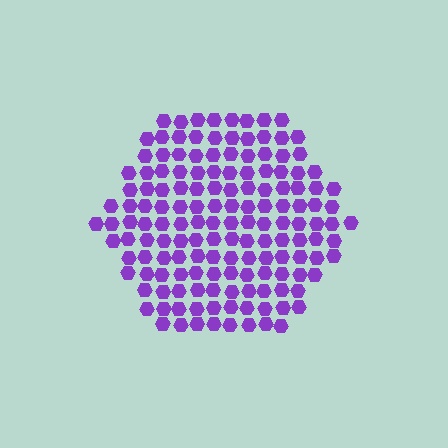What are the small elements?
The small elements are hexagons.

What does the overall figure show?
The overall figure shows a hexagon.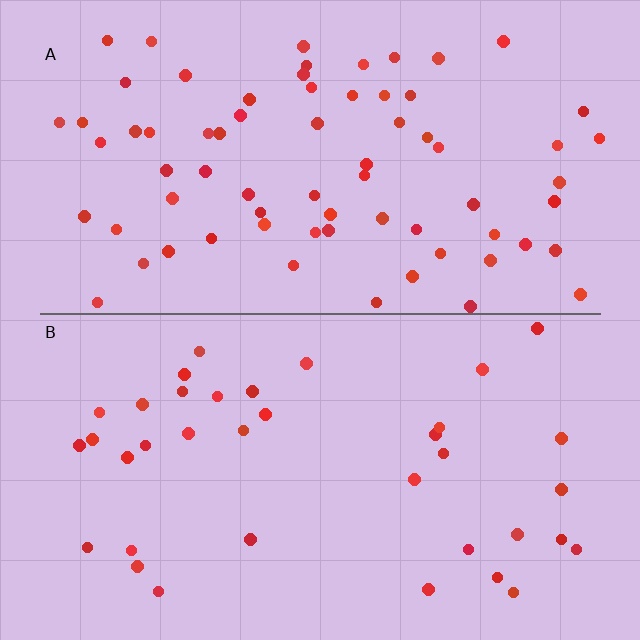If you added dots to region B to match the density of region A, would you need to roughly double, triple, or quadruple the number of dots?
Approximately double.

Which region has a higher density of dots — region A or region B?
A (the top).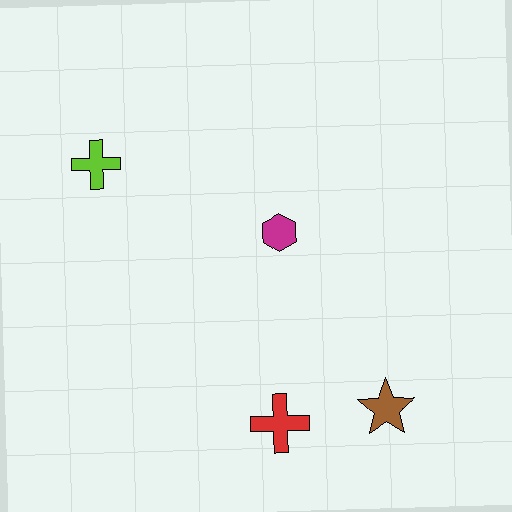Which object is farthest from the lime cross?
The brown star is farthest from the lime cross.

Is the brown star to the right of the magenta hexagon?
Yes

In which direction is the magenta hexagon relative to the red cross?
The magenta hexagon is above the red cross.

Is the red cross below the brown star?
Yes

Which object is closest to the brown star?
The red cross is closest to the brown star.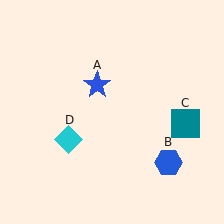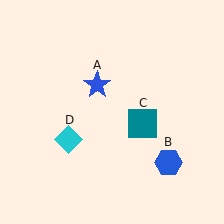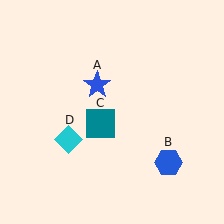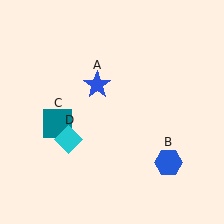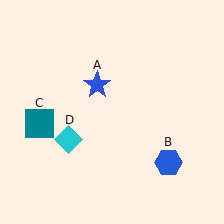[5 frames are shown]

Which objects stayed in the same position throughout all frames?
Blue star (object A) and blue hexagon (object B) and cyan diamond (object D) remained stationary.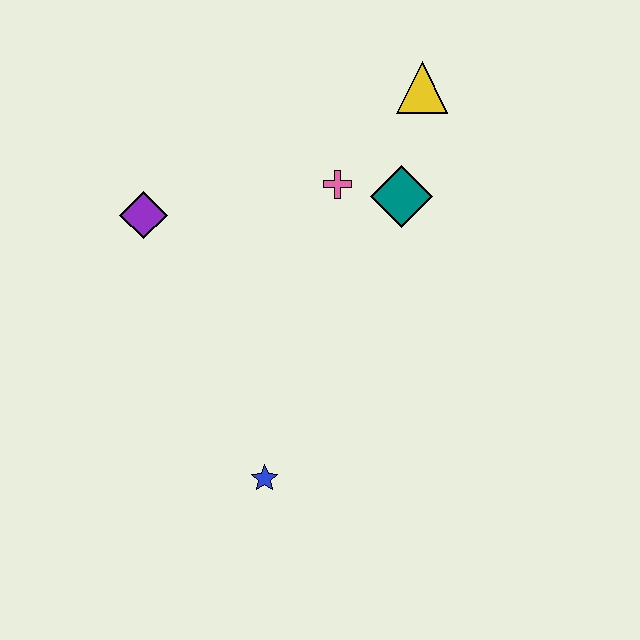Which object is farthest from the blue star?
The yellow triangle is farthest from the blue star.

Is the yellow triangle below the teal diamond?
No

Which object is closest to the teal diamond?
The pink cross is closest to the teal diamond.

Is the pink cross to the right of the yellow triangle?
No